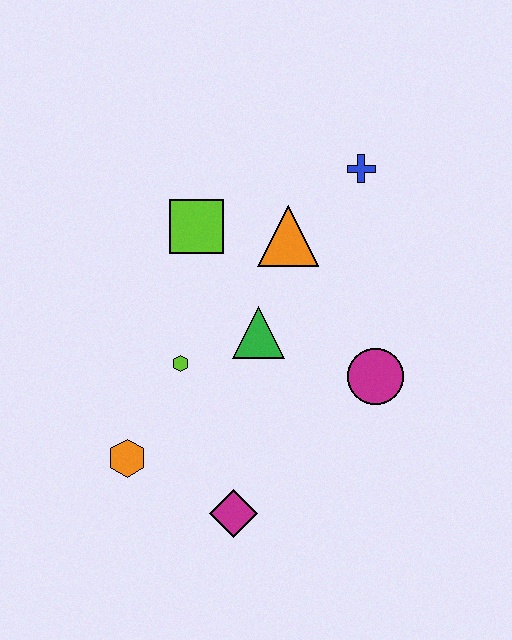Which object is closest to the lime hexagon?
The green triangle is closest to the lime hexagon.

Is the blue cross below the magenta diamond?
No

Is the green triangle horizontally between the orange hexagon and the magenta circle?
Yes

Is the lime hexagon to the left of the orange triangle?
Yes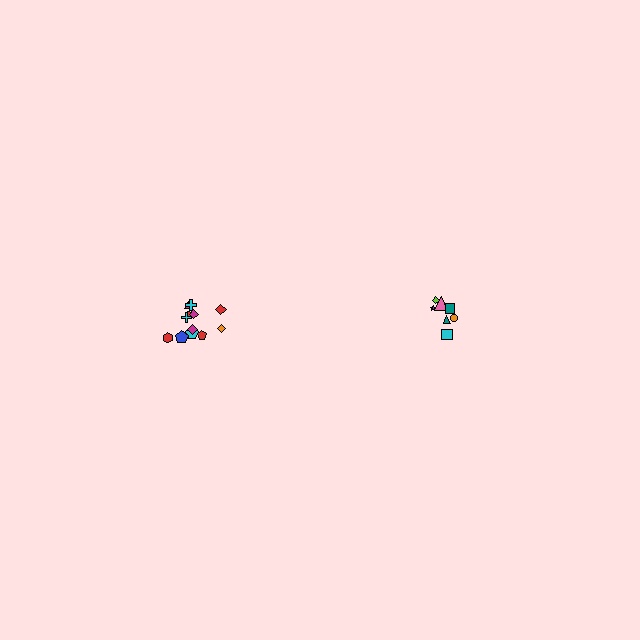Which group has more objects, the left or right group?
The left group.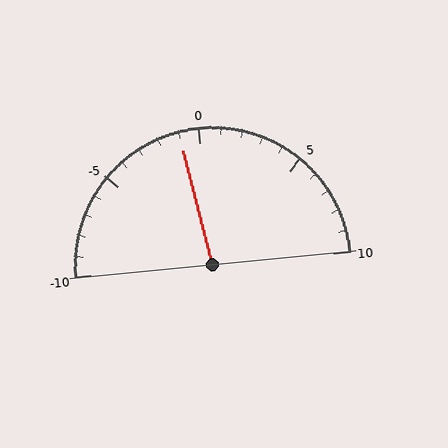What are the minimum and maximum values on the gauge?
The gauge ranges from -10 to 10.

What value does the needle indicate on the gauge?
The needle indicates approximately -1.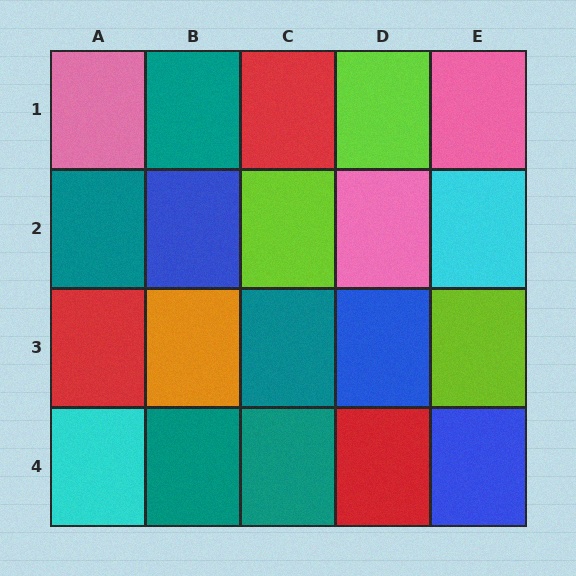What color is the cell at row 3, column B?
Orange.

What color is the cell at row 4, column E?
Blue.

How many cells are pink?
3 cells are pink.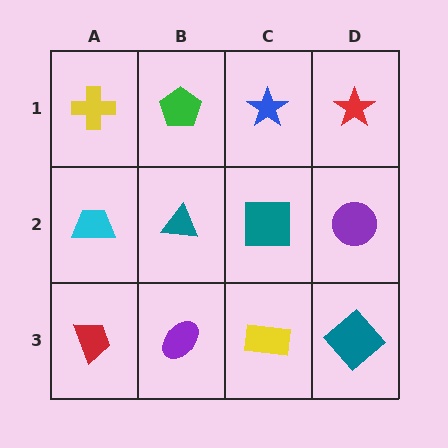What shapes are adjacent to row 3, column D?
A purple circle (row 2, column D), a yellow rectangle (row 3, column C).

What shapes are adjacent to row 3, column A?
A cyan trapezoid (row 2, column A), a purple ellipse (row 3, column B).